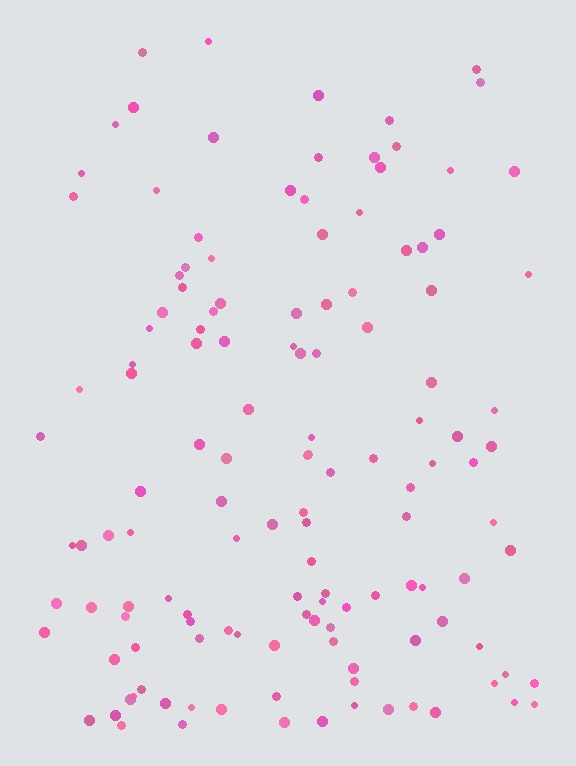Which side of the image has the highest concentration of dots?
The bottom.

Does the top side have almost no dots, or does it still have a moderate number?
Still a moderate number, just noticeably fewer than the bottom.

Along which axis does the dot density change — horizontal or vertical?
Vertical.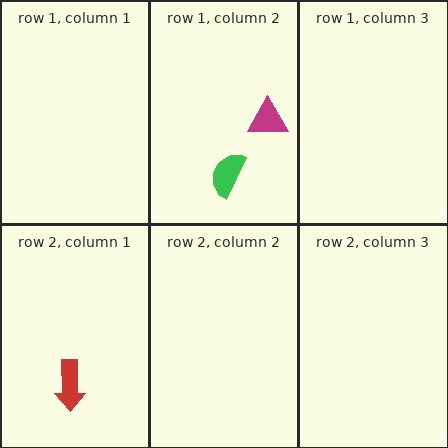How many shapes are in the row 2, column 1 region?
1.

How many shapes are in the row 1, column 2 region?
2.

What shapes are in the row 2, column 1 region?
The red arrow.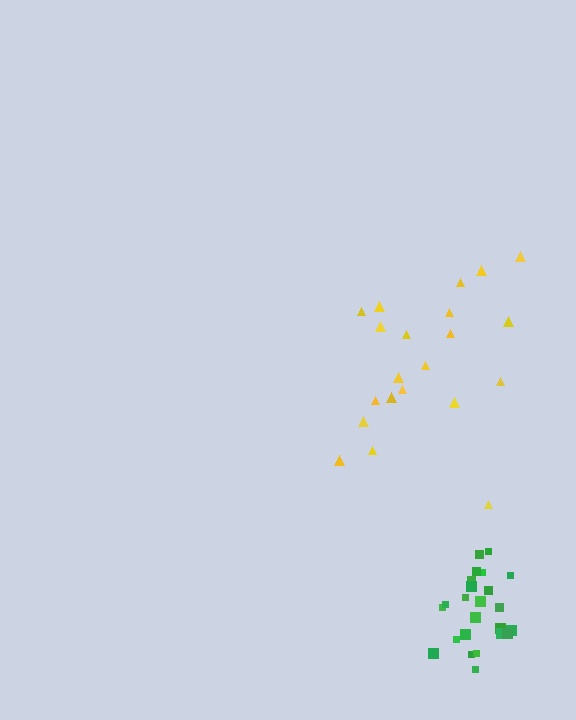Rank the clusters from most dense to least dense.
green, yellow.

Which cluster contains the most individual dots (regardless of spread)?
Green (25).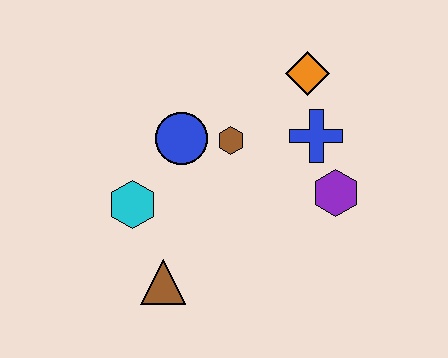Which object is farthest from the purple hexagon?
The cyan hexagon is farthest from the purple hexagon.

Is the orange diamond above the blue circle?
Yes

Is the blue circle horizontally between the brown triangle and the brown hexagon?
Yes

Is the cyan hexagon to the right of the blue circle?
No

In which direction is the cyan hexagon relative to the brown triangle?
The cyan hexagon is above the brown triangle.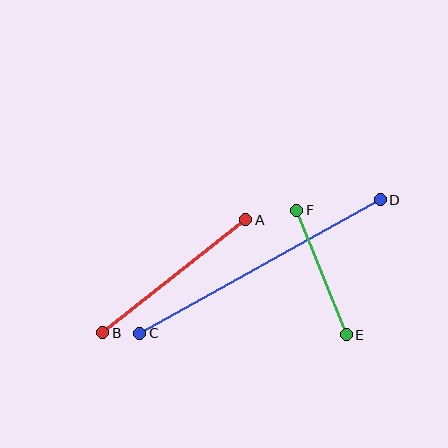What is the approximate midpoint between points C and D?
The midpoint is at approximately (260, 267) pixels.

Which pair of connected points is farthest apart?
Points C and D are farthest apart.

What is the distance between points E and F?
The distance is approximately 134 pixels.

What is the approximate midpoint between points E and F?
The midpoint is at approximately (322, 273) pixels.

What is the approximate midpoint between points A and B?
The midpoint is at approximately (174, 276) pixels.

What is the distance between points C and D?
The distance is approximately 275 pixels.